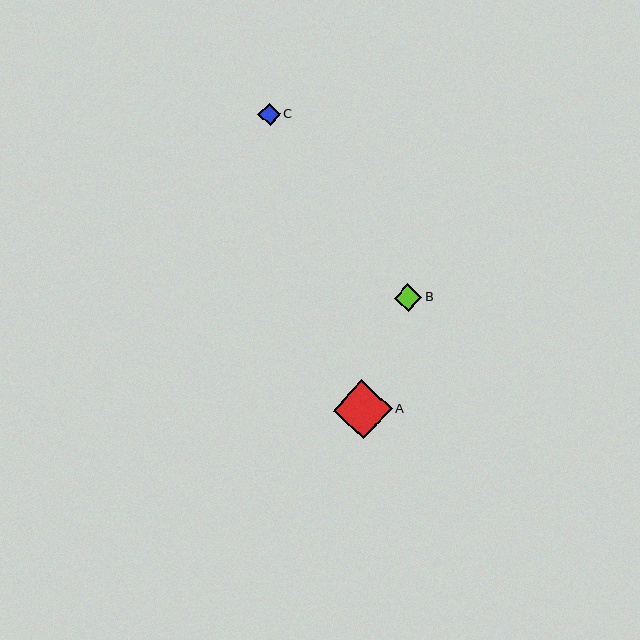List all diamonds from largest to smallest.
From largest to smallest: A, B, C.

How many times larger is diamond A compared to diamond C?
Diamond A is approximately 2.6 times the size of diamond C.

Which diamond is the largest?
Diamond A is the largest with a size of approximately 59 pixels.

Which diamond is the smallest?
Diamond C is the smallest with a size of approximately 23 pixels.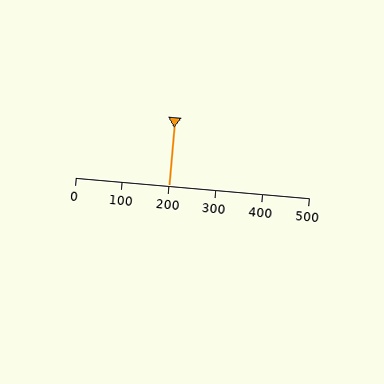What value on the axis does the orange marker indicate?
The marker indicates approximately 200.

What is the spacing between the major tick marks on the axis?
The major ticks are spaced 100 apart.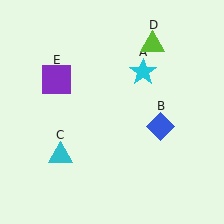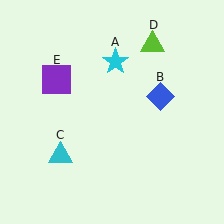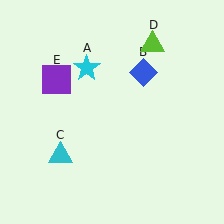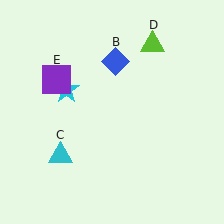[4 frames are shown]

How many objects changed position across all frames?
2 objects changed position: cyan star (object A), blue diamond (object B).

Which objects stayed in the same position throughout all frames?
Cyan triangle (object C) and lime triangle (object D) and purple square (object E) remained stationary.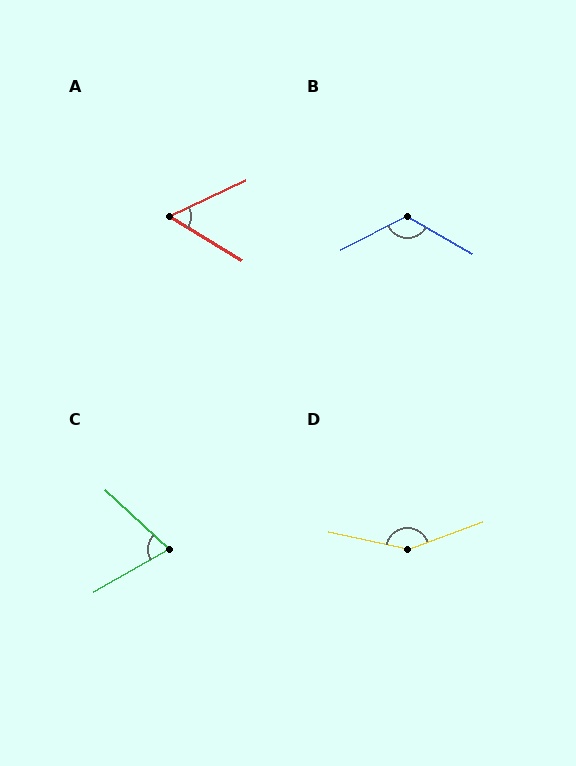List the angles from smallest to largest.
A (57°), C (72°), B (123°), D (147°).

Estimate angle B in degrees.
Approximately 123 degrees.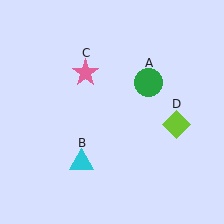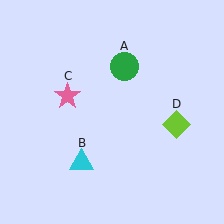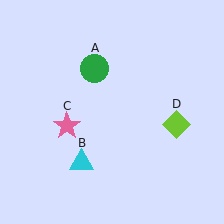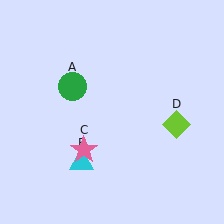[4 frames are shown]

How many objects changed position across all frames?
2 objects changed position: green circle (object A), pink star (object C).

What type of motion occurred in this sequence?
The green circle (object A), pink star (object C) rotated counterclockwise around the center of the scene.